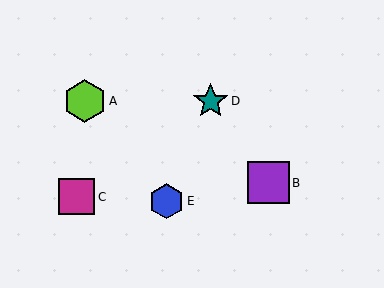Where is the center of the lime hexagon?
The center of the lime hexagon is at (85, 101).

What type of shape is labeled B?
Shape B is a purple square.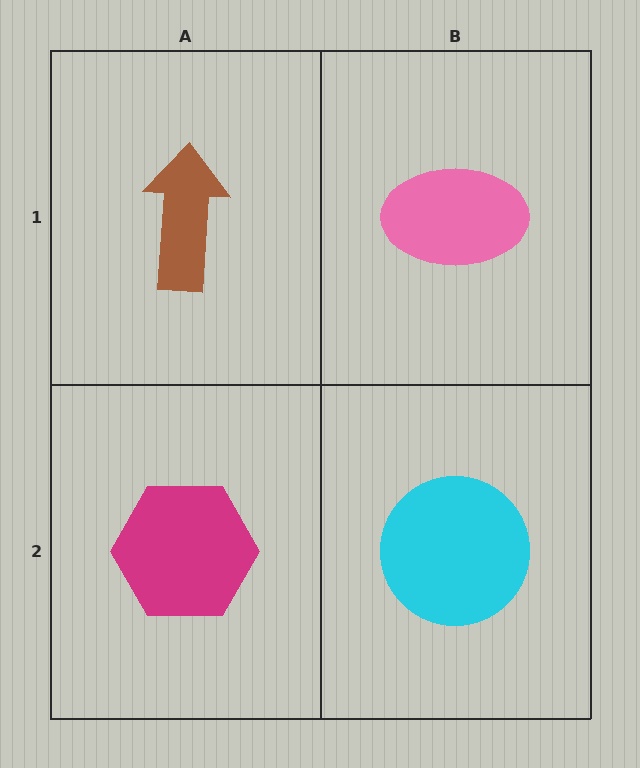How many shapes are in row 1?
2 shapes.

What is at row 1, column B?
A pink ellipse.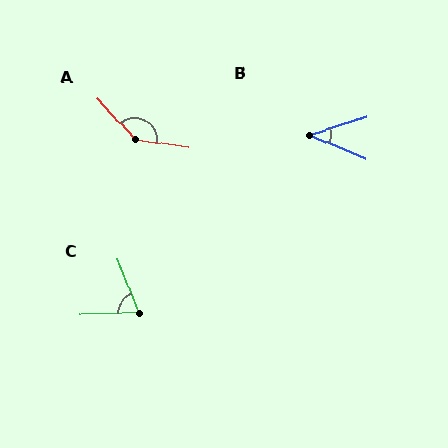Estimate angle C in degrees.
Approximately 69 degrees.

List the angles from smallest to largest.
B (40°), C (69°), A (140°).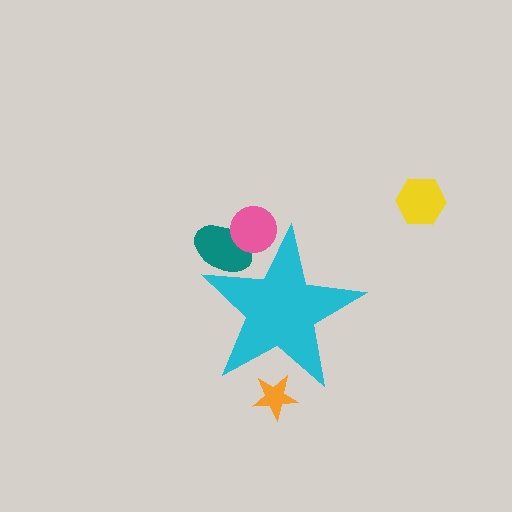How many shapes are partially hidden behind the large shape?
3 shapes are partially hidden.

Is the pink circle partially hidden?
Yes, the pink circle is partially hidden behind the cyan star.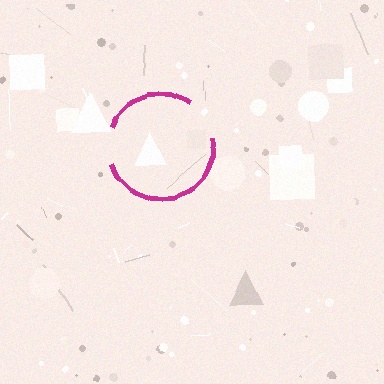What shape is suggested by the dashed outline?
The dashed outline suggests a circle.